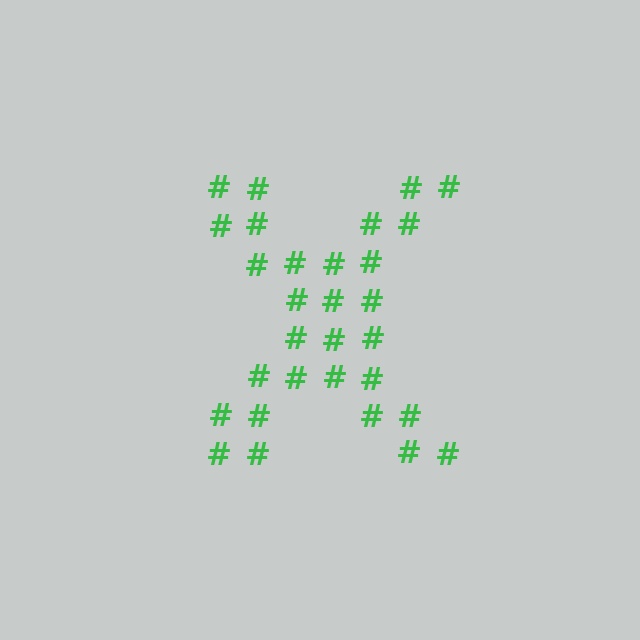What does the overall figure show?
The overall figure shows the letter X.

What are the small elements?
The small elements are hash symbols.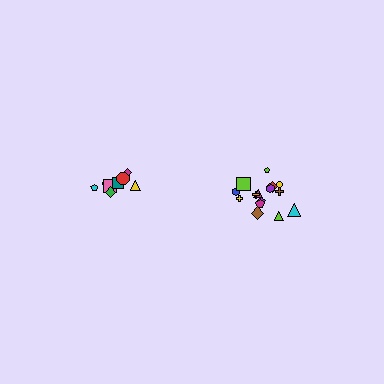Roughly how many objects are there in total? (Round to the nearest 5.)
Roughly 25 objects in total.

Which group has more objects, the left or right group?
The right group.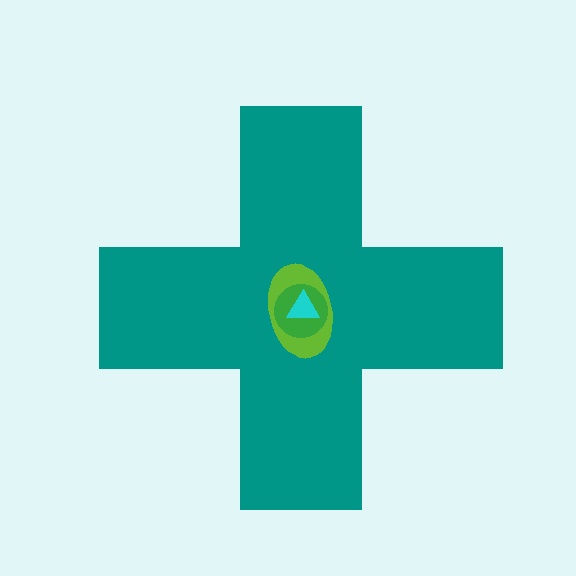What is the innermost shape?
The cyan triangle.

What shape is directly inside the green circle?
The cyan triangle.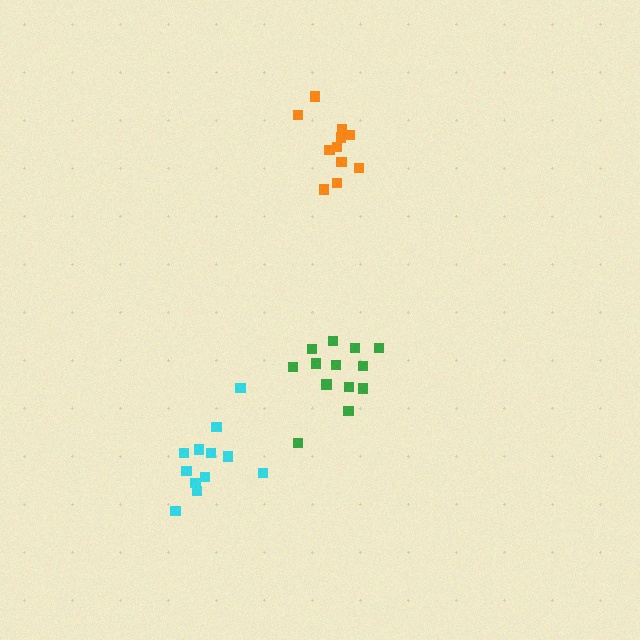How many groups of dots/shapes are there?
There are 3 groups.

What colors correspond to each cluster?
The clusters are colored: orange, green, cyan.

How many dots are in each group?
Group 1: 11 dots, Group 2: 13 dots, Group 3: 12 dots (36 total).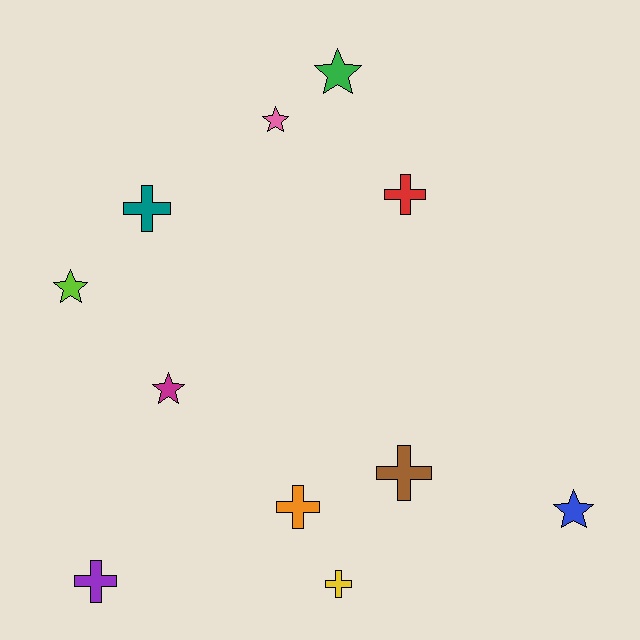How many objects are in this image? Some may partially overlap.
There are 11 objects.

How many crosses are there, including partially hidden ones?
There are 6 crosses.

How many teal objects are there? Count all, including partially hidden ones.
There is 1 teal object.